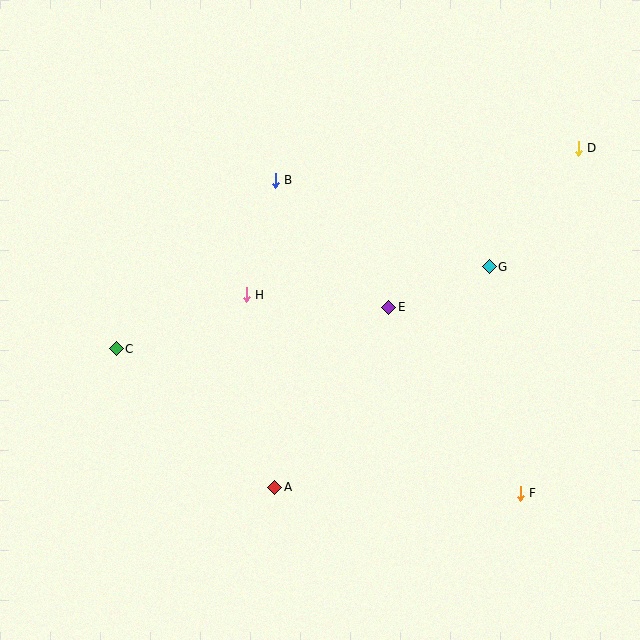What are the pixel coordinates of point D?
Point D is at (578, 149).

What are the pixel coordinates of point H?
Point H is at (246, 295).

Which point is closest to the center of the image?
Point E at (389, 307) is closest to the center.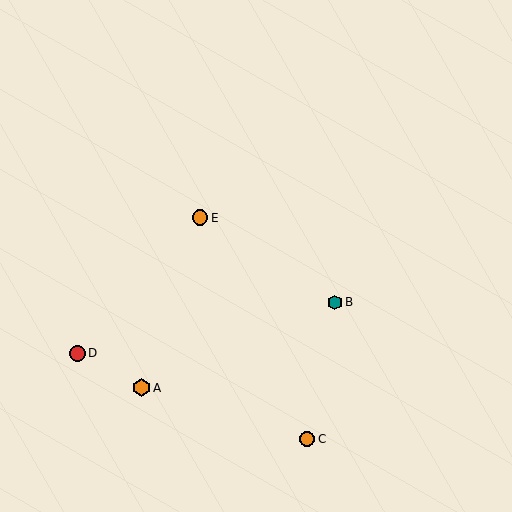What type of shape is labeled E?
Shape E is an orange circle.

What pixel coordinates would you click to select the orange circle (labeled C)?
Click at (307, 439) to select the orange circle C.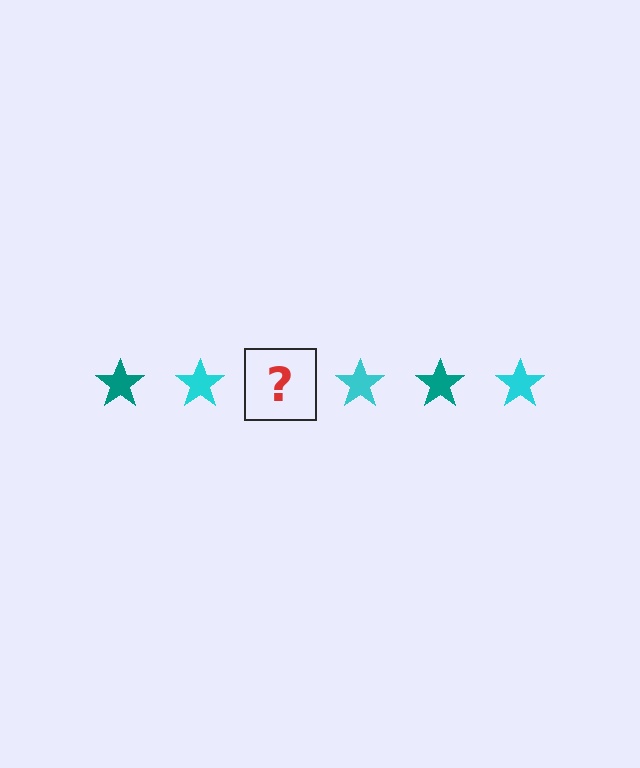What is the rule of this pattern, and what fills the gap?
The rule is that the pattern cycles through teal, cyan stars. The gap should be filled with a teal star.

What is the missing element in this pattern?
The missing element is a teal star.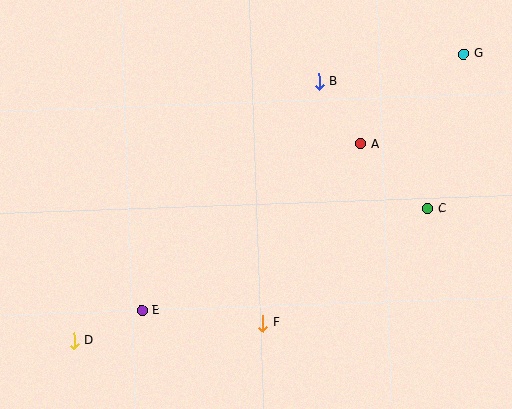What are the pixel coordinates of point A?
Point A is at (361, 144).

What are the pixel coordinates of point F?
Point F is at (263, 323).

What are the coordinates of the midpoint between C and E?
The midpoint between C and E is at (285, 260).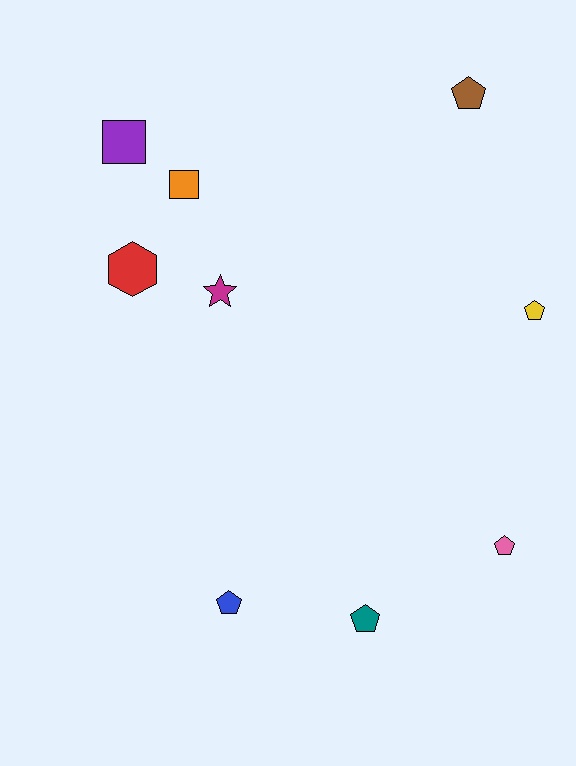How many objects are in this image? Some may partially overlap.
There are 9 objects.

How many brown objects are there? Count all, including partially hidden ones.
There is 1 brown object.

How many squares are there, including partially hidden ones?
There are 2 squares.